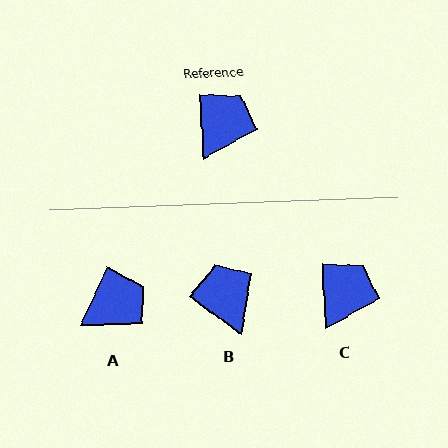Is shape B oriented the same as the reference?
No, it is off by about 51 degrees.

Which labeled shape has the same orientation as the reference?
C.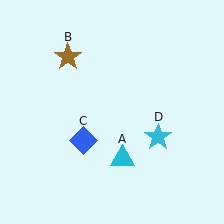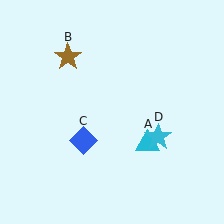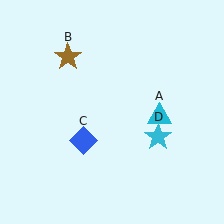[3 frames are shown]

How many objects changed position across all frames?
1 object changed position: cyan triangle (object A).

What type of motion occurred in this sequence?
The cyan triangle (object A) rotated counterclockwise around the center of the scene.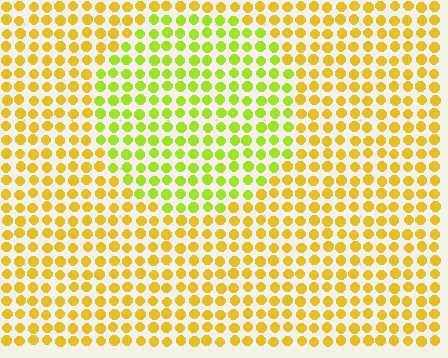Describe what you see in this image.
The image is filled with small yellow elements in a uniform arrangement. A circle-shaped region is visible where the elements are tinted to a slightly different hue, forming a subtle color boundary.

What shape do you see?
I see a circle.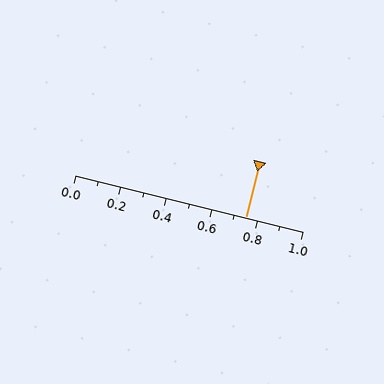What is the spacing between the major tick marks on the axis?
The major ticks are spaced 0.2 apart.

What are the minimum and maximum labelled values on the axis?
The axis runs from 0.0 to 1.0.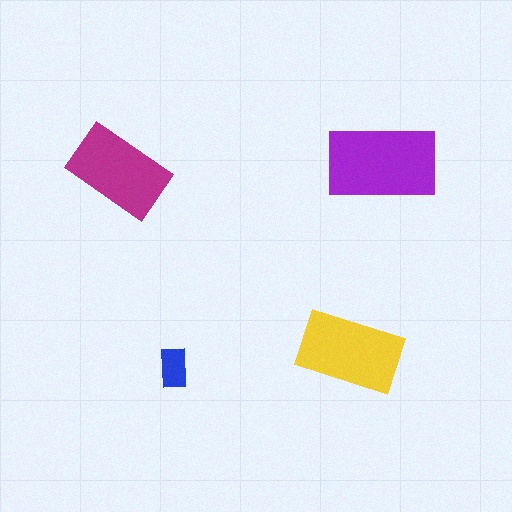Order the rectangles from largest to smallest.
the purple one, the yellow one, the magenta one, the blue one.